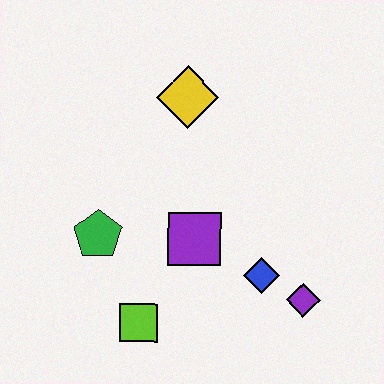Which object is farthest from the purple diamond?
The yellow diamond is farthest from the purple diamond.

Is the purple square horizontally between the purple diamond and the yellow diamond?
Yes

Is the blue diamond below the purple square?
Yes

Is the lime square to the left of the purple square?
Yes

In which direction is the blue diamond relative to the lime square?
The blue diamond is to the right of the lime square.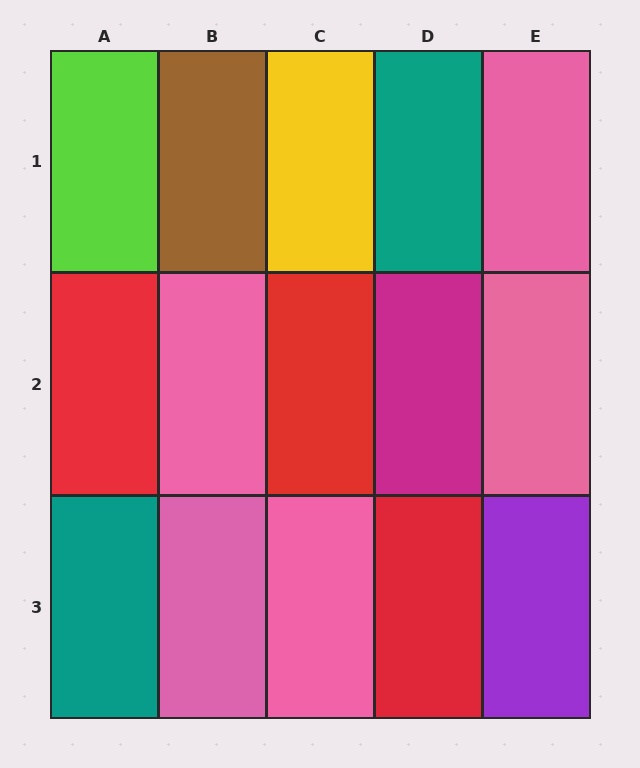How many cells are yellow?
1 cell is yellow.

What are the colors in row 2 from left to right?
Red, pink, red, magenta, pink.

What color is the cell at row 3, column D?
Red.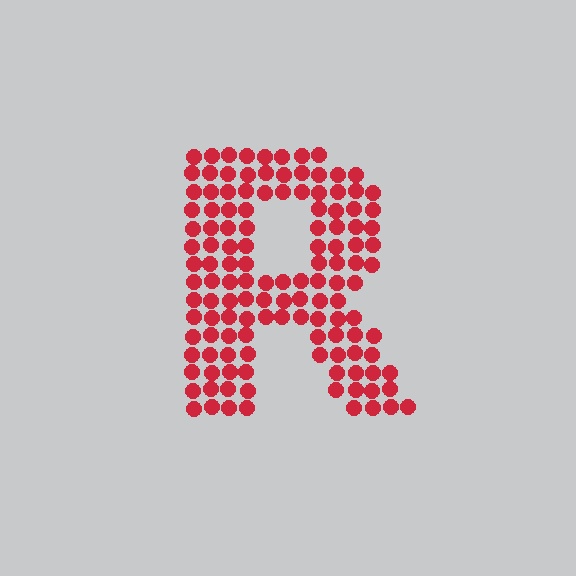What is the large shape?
The large shape is the letter R.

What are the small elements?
The small elements are circles.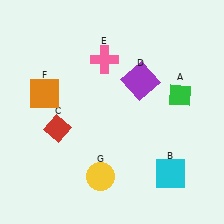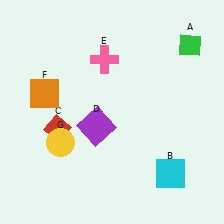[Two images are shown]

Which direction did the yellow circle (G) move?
The yellow circle (G) moved left.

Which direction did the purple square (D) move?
The purple square (D) moved down.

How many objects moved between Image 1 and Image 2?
3 objects moved between the two images.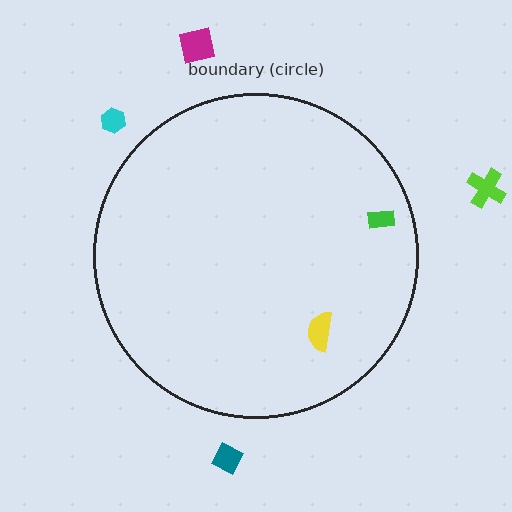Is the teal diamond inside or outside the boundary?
Outside.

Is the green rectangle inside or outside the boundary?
Inside.